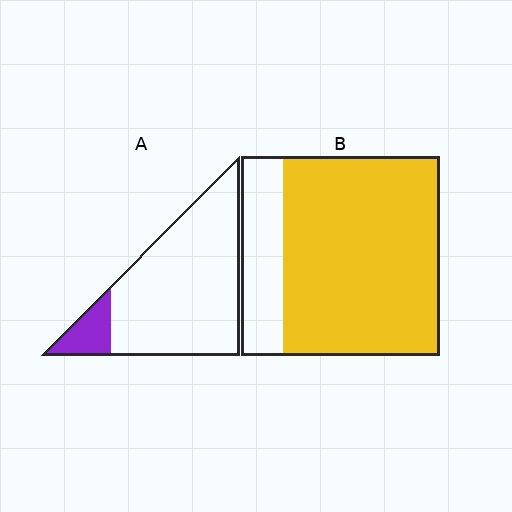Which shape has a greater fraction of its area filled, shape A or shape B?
Shape B.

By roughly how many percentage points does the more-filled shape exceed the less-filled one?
By roughly 65 percentage points (B over A).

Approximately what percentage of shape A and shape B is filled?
A is approximately 10% and B is approximately 80%.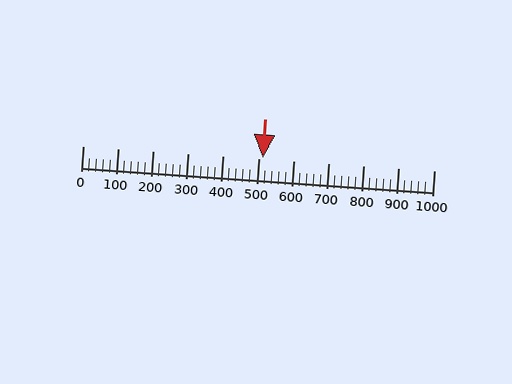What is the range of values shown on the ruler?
The ruler shows values from 0 to 1000.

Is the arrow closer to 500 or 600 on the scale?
The arrow is closer to 500.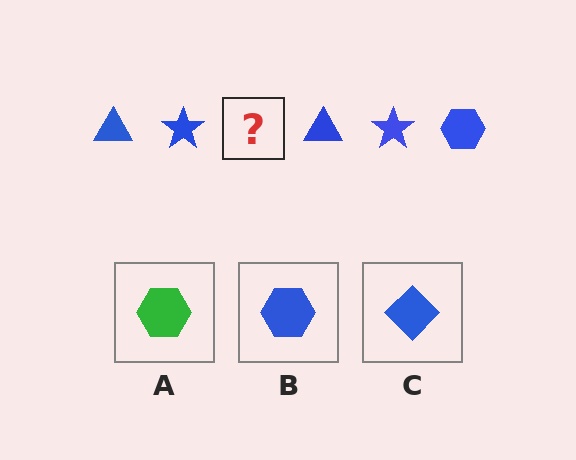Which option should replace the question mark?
Option B.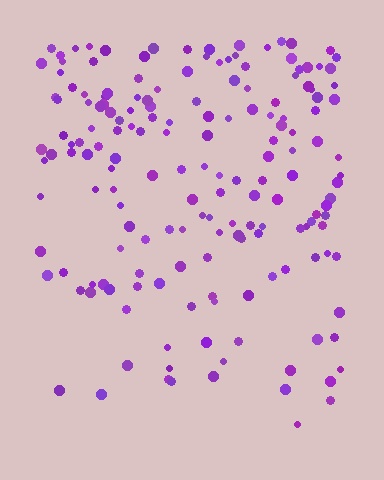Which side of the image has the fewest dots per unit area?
The bottom.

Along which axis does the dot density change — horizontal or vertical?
Vertical.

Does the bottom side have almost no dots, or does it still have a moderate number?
Still a moderate number, just noticeably fewer than the top.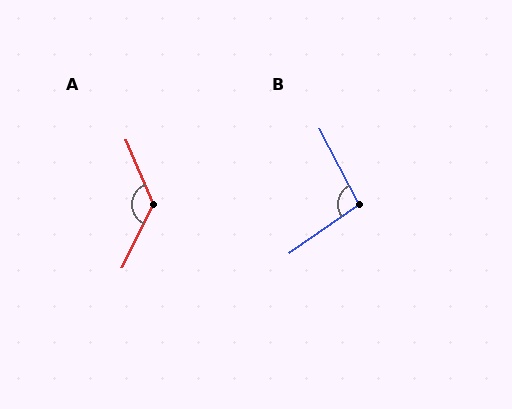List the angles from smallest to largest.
B (97°), A (131°).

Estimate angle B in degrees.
Approximately 97 degrees.